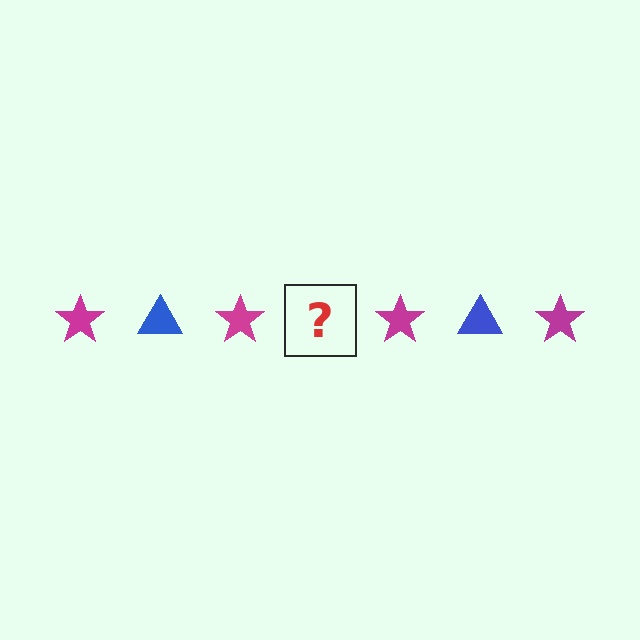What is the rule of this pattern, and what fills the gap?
The rule is that the pattern alternates between magenta star and blue triangle. The gap should be filled with a blue triangle.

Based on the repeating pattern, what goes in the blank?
The blank should be a blue triangle.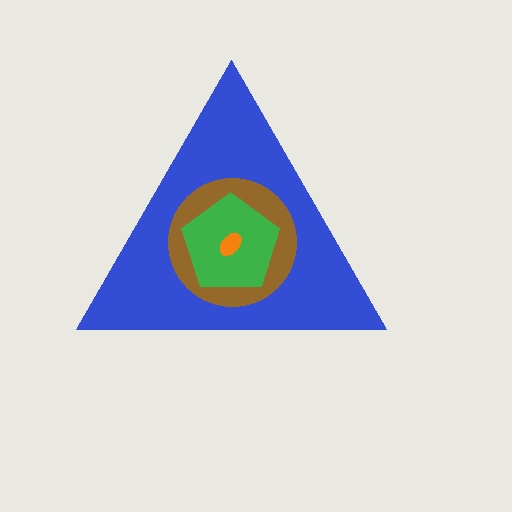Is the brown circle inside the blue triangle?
Yes.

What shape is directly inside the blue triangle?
The brown circle.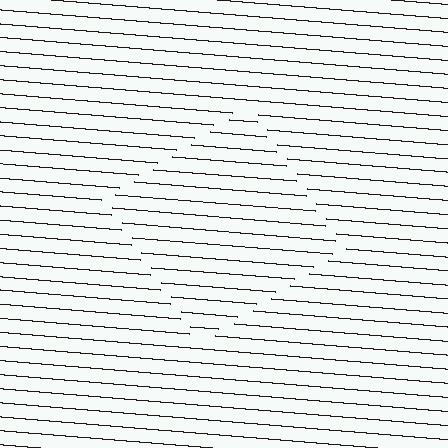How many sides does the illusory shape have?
4 sides — the line-ends trace a square.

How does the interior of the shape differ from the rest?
The interior of the shape contains the same grating, shifted by half a period — the contour is defined by the phase discontinuity where line-ends from the inner and outer gratings abut.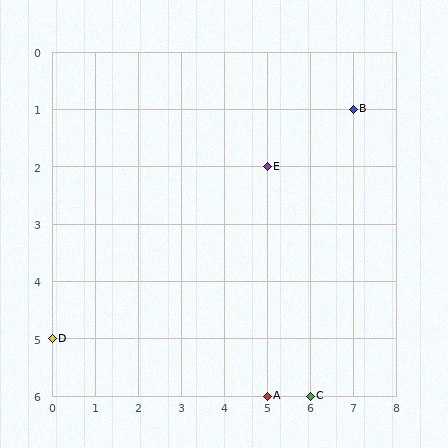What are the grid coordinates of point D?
Point D is at grid coordinates (0, 5).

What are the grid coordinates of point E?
Point E is at grid coordinates (5, 2).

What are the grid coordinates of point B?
Point B is at grid coordinates (7, 1).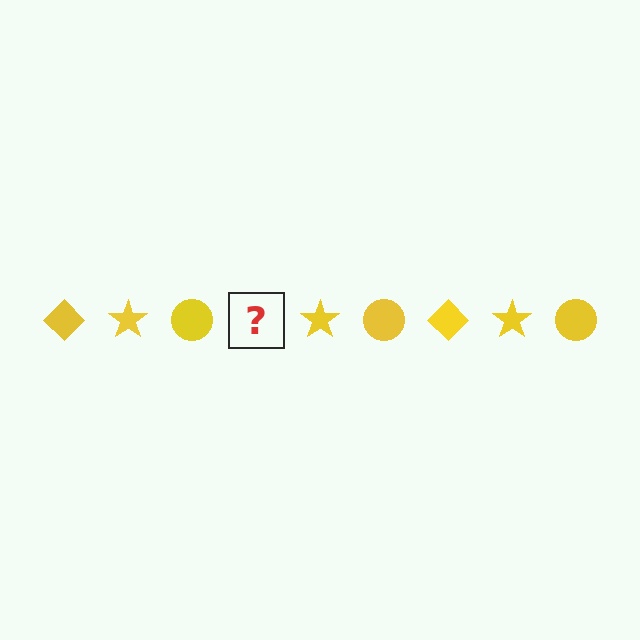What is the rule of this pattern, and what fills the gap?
The rule is that the pattern cycles through diamond, star, circle shapes in yellow. The gap should be filled with a yellow diamond.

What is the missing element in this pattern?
The missing element is a yellow diamond.